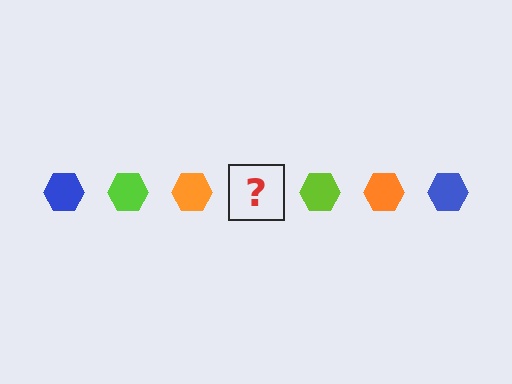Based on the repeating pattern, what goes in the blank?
The blank should be a blue hexagon.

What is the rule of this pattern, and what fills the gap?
The rule is that the pattern cycles through blue, lime, orange hexagons. The gap should be filled with a blue hexagon.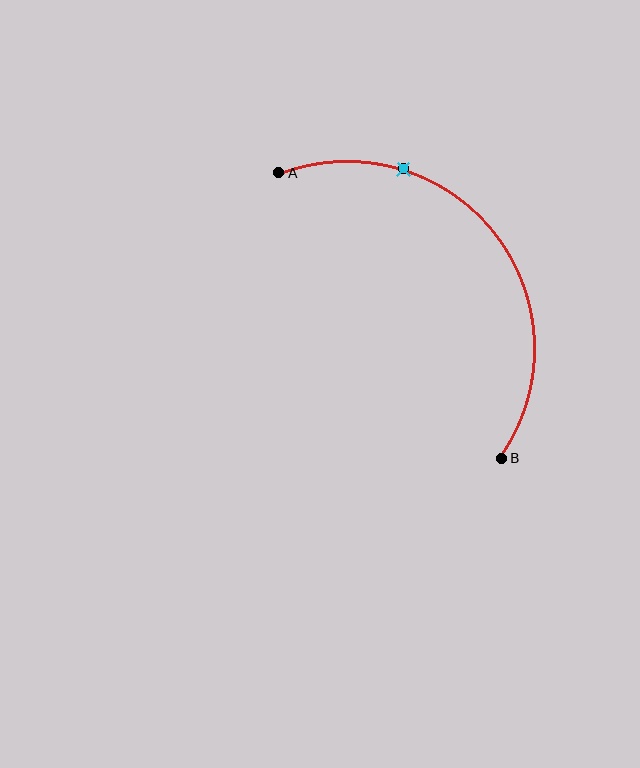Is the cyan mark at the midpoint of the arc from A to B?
No. The cyan mark lies on the arc but is closer to endpoint A. The arc midpoint would be at the point on the curve equidistant along the arc from both A and B.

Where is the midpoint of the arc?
The arc midpoint is the point on the curve farthest from the straight line joining A and B. It sits above and to the right of that line.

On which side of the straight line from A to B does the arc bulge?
The arc bulges above and to the right of the straight line connecting A and B.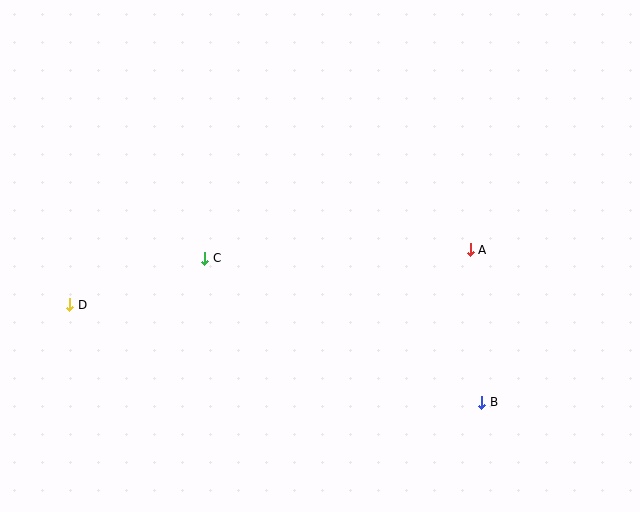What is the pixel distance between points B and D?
The distance between B and D is 423 pixels.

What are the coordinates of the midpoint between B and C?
The midpoint between B and C is at (343, 330).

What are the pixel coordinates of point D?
Point D is at (70, 305).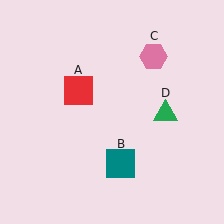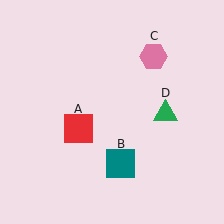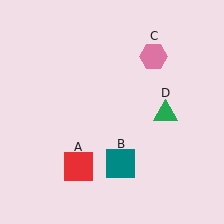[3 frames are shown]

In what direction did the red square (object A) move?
The red square (object A) moved down.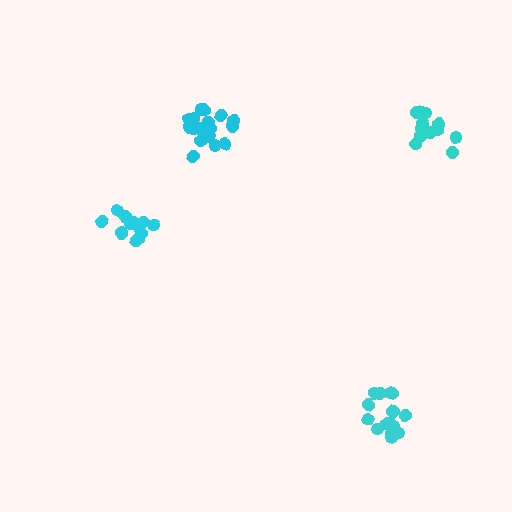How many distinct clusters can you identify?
There are 4 distinct clusters.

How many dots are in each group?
Group 1: 17 dots, Group 2: 13 dots, Group 3: 16 dots, Group 4: 14 dots (60 total).